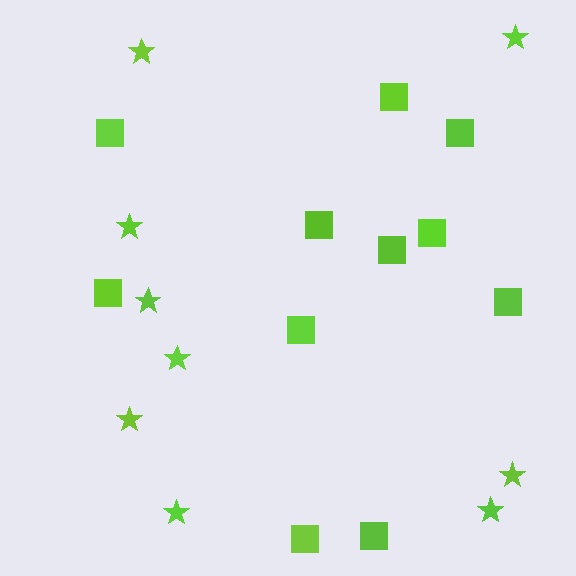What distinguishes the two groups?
There are 2 groups: one group of squares (11) and one group of stars (9).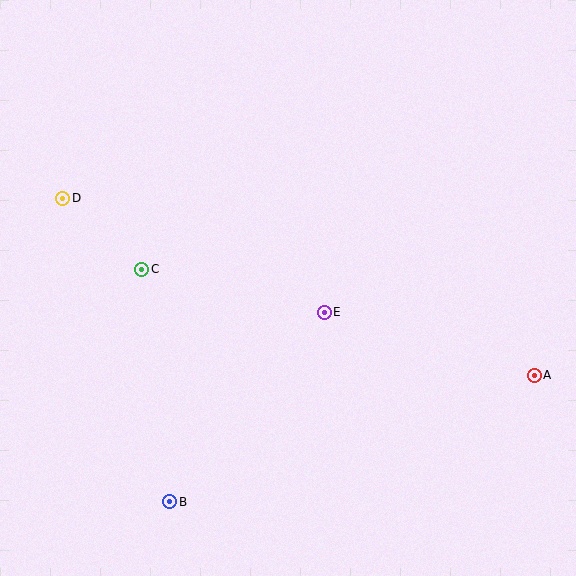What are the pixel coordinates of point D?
Point D is at (63, 198).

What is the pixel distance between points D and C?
The distance between D and C is 106 pixels.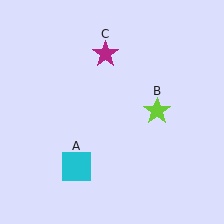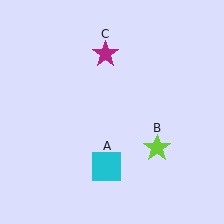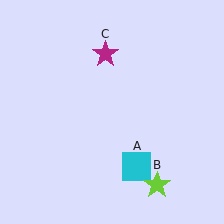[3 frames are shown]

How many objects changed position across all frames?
2 objects changed position: cyan square (object A), lime star (object B).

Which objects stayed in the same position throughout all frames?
Magenta star (object C) remained stationary.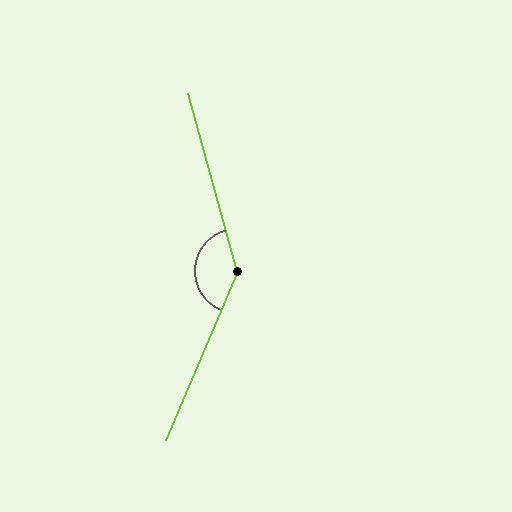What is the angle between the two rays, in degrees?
Approximately 142 degrees.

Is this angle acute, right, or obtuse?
It is obtuse.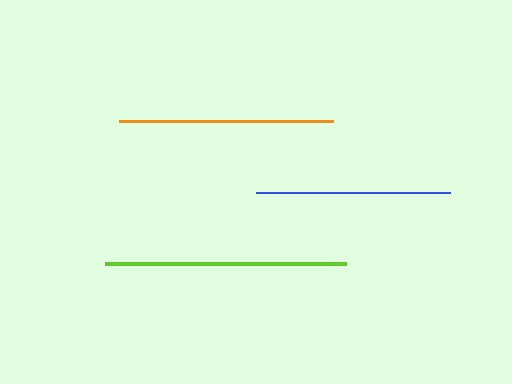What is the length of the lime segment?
The lime segment is approximately 241 pixels long.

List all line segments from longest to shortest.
From longest to shortest: lime, orange, blue.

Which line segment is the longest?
The lime line is the longest at approximately 241 pixels.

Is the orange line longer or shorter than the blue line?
The orange line is longer than the blue line.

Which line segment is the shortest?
The blue line is the shortest at approximately 194 pixels.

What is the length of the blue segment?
The blue segment is approximately 194 pixels long.